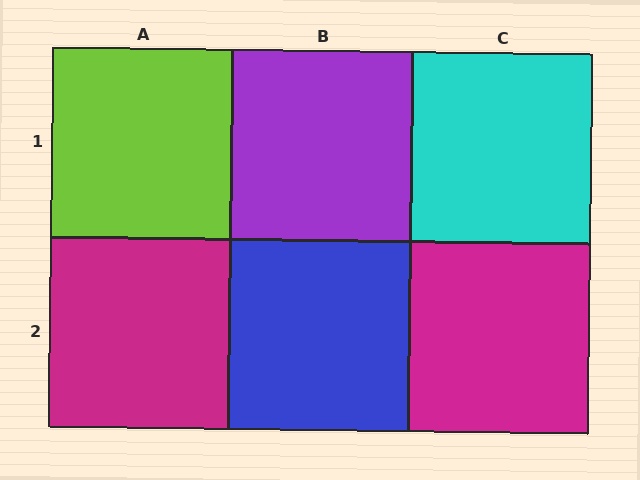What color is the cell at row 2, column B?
Blue.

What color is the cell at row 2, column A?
Magenta.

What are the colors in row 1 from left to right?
Lime, purple, cyan.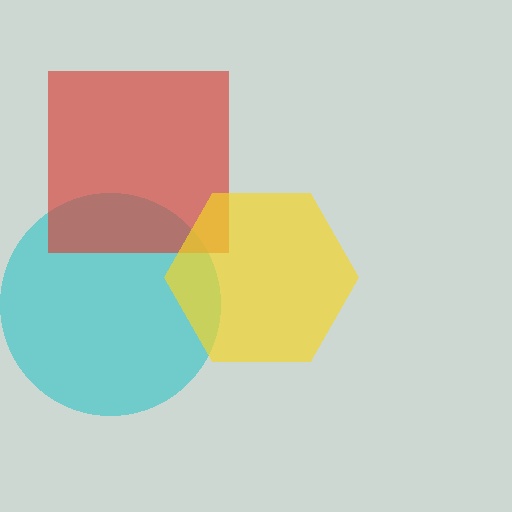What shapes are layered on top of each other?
The layered shapes are: a cyan circle, a red square, a yellow hexagon.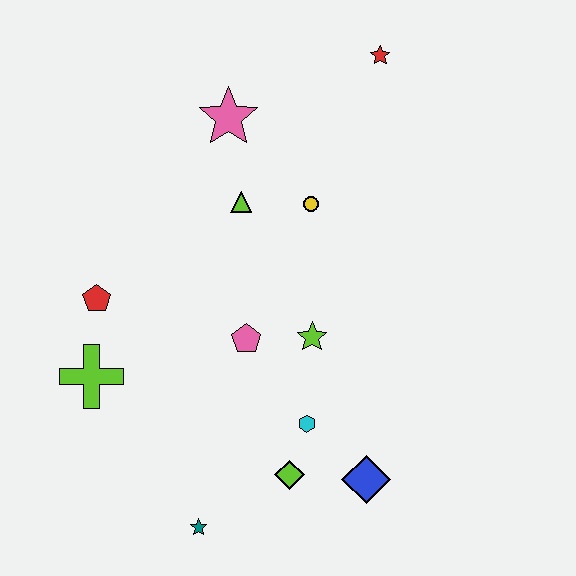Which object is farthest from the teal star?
The red star is farthest from the teal star.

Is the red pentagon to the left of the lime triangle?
Yes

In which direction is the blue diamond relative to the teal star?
The blue diamond is to the right of the teal star.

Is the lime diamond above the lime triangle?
No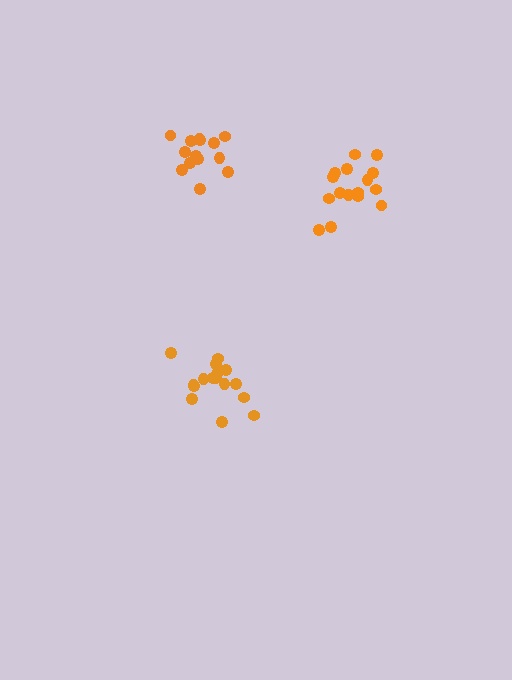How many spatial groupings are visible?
There are 3 spatial groupings.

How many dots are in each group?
Group 1: 16 dots, Group 2: 16 dots, Group 3: 14 dots (46 total).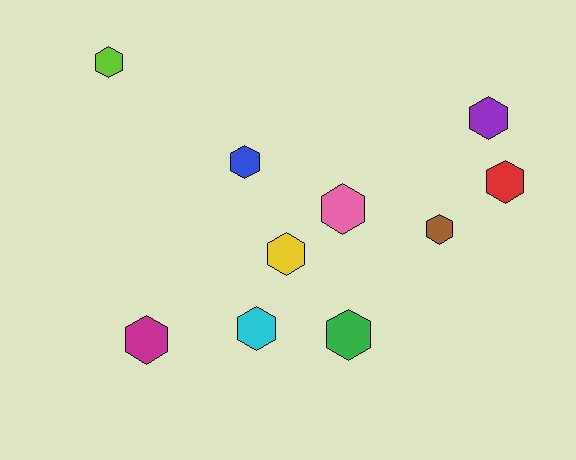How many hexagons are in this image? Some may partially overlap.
There are 10 hexagons.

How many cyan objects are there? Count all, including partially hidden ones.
There is 1 cyan object.